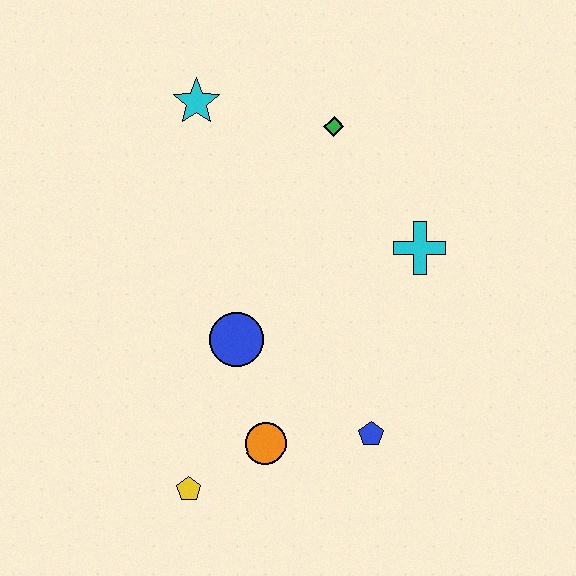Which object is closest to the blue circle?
The orange circle is closest to the blue circle.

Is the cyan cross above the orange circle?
Yes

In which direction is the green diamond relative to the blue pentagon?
The green diamond is above the blue pentagon.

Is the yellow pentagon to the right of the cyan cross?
No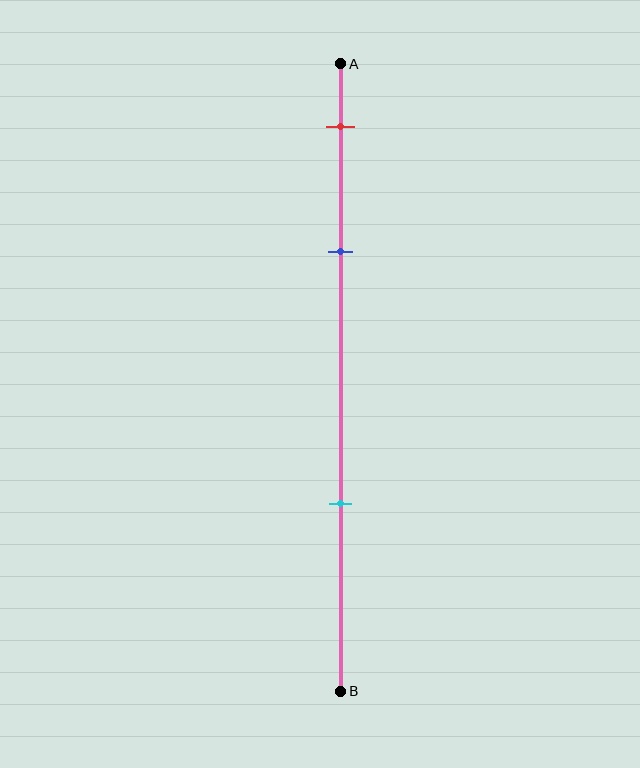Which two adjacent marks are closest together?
The red and blue marks are the closest adjacent pair.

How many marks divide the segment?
There are 3 marks dividing the segment.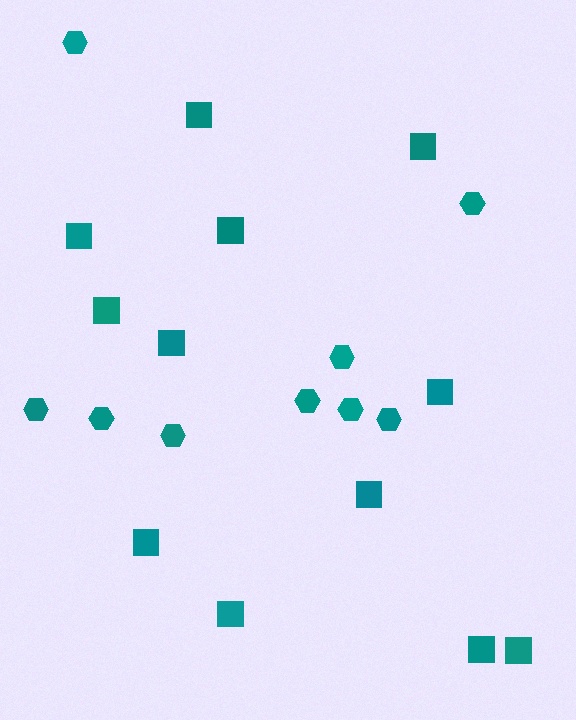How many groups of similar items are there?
There are 2 groups: one group of hexagons (9) and one group of squares (12).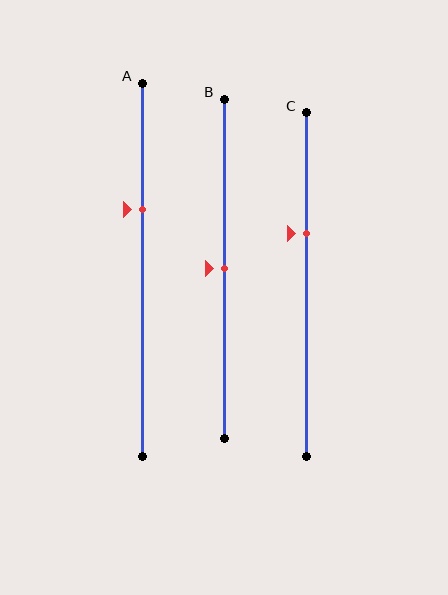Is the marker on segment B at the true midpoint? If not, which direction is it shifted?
Yes, the marker on segment B is at the true midpoint.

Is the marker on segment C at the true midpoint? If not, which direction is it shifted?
No, the marker on segment C is shifted upward by about 15% of the segment length.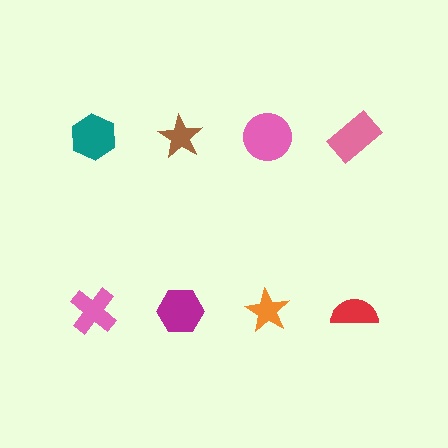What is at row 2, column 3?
An orange star.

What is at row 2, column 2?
A magenta hexagon.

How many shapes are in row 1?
4 shapes.